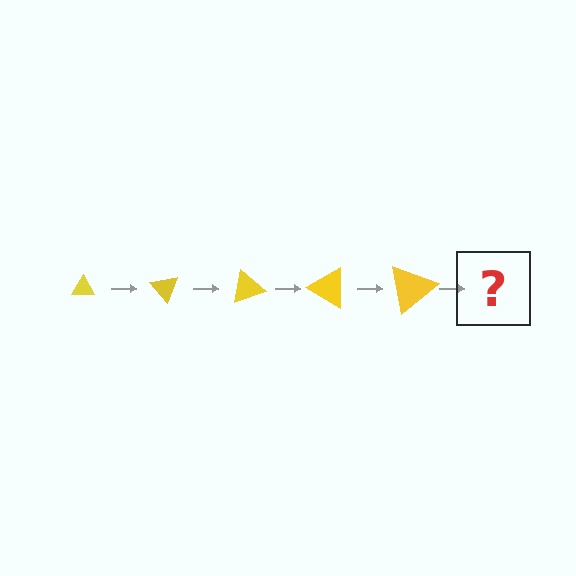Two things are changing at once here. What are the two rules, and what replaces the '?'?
The two rules are that the triangle grows larger each step and it rotates 50 degrees each step. The '?' should be a triangle, larger than the previous one and rotated 250 degrees from the start.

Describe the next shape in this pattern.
It should be a triangle, larger than the previous one and rotated 250 degrees from the start.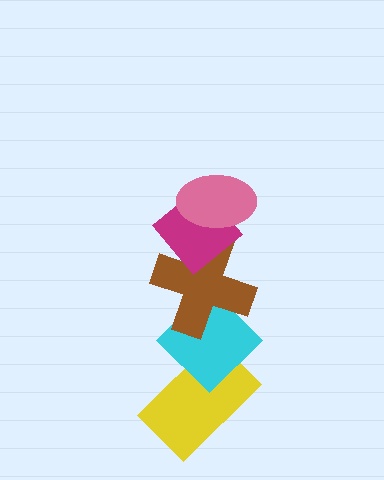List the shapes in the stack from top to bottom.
From top to bottom: the pink ellipse, the magenta diamond, the brown cross, the cyan diamond, the yellow rectangle.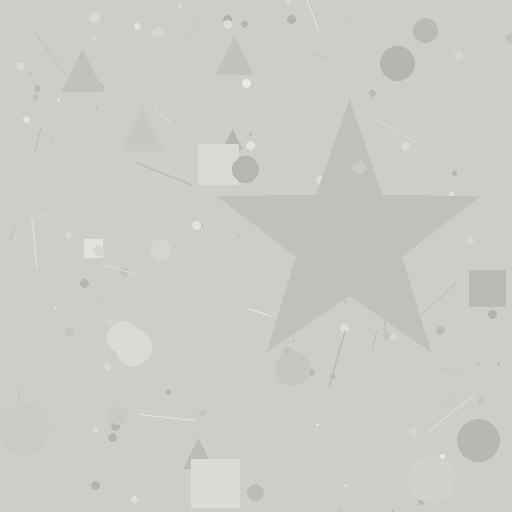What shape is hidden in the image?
A star is hidden in the image.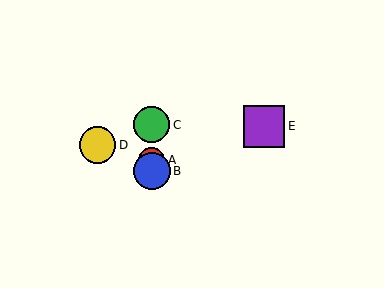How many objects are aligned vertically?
3 objects (A, B, C) are aligned vertically.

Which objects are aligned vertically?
Objects A, B, C are aligned vertically.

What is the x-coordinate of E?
Object E is at x≈264.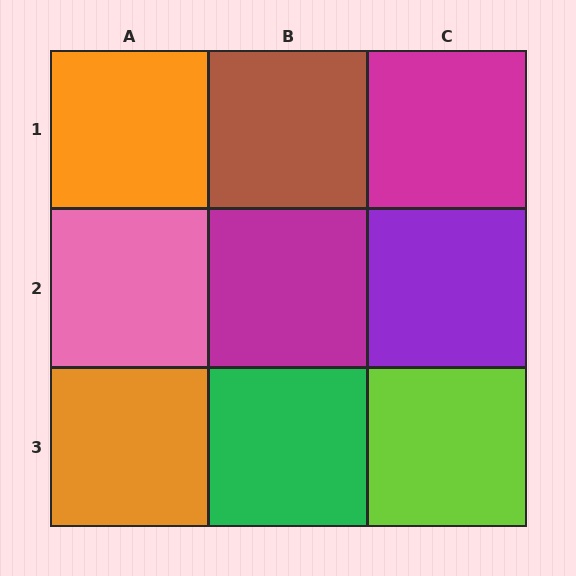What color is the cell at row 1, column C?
Magenta.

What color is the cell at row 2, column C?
Purple.